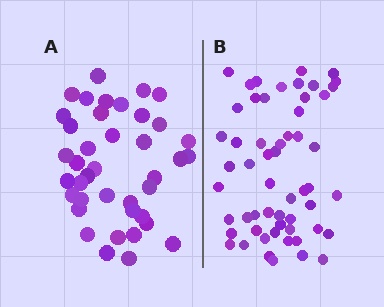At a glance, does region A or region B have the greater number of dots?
Region B (the right region) has more dots.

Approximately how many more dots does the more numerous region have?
Region B has approximately 15 more dots than region A.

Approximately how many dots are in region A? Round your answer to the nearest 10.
About 40 dots.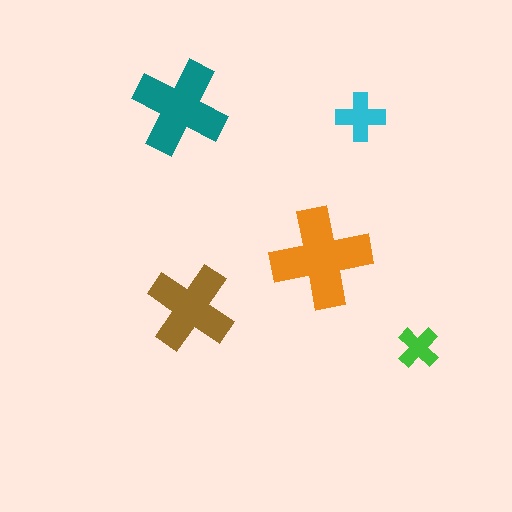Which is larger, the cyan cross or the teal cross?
The teal one.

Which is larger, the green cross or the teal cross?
The teal one.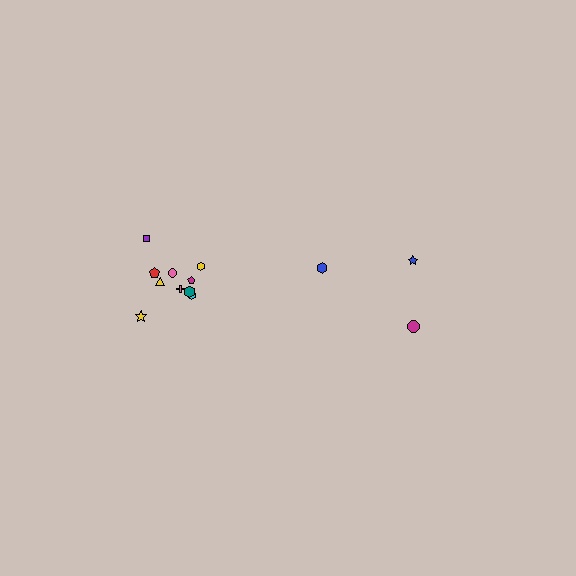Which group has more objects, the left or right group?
The left group.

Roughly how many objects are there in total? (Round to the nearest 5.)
Roughly 15 objects in total.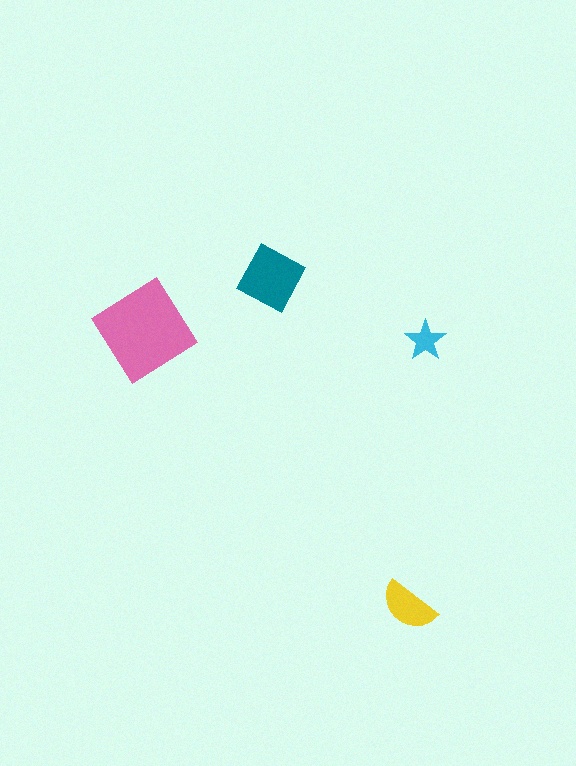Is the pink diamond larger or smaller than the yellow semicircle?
Larger.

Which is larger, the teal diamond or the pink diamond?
The pink diamond.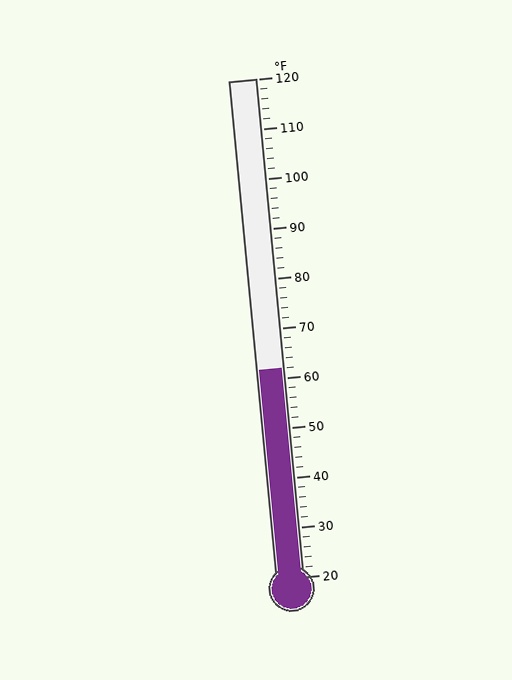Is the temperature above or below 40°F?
The temperature is above 40°F.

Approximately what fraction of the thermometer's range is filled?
The thermometer is filled to approximately 40% of its range.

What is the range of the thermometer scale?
The thermometer scale ranges from 20°F to 120°F.